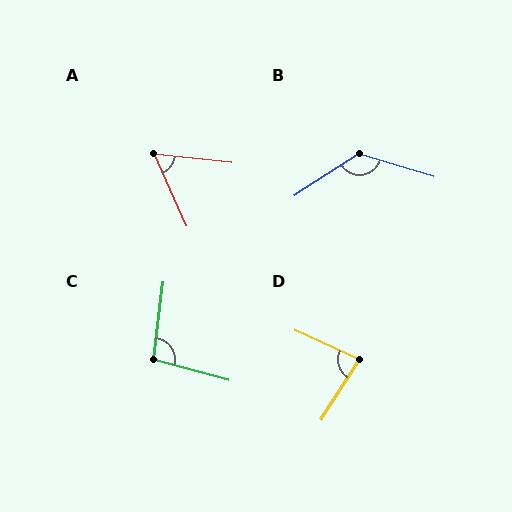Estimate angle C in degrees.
Approximately 99 degrees.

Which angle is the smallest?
A, at approximately 59 degrees.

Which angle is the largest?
B, at approximately 130 degrees.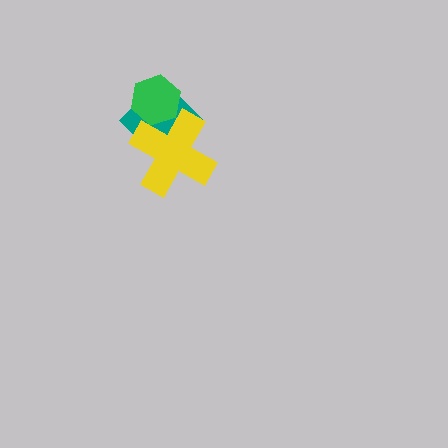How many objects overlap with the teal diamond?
2 objects overlap with the teal diamond.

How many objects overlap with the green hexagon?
2 objects overlap with the green hexagon.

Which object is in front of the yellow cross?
The green hexagon is in front of the yellow cross.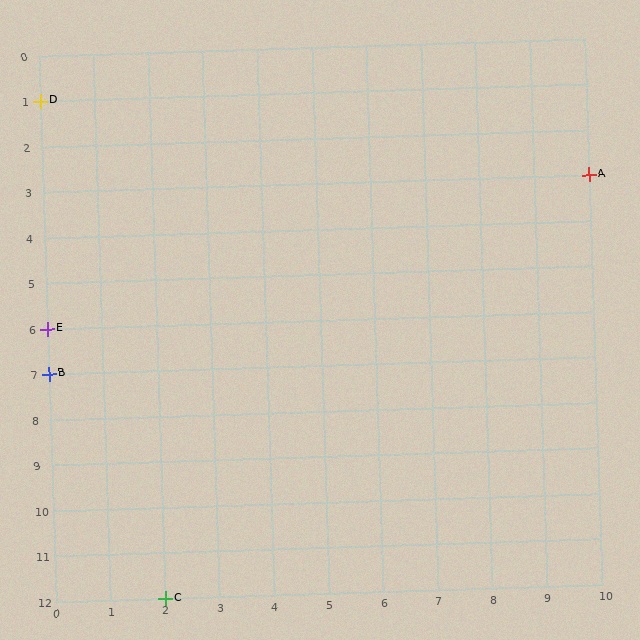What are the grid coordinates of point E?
Point E is at grid coordinates (0, 6).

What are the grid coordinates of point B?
Point B is at grid coordinates (0, 7).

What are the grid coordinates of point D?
Point D is at grid coordinates (0, 1).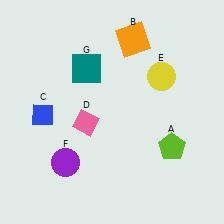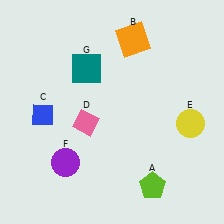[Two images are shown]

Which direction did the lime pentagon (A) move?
The lime pentagon (A) moved down.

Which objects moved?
The objects that moved are: the lime pentagon (A), the yellow circle (E).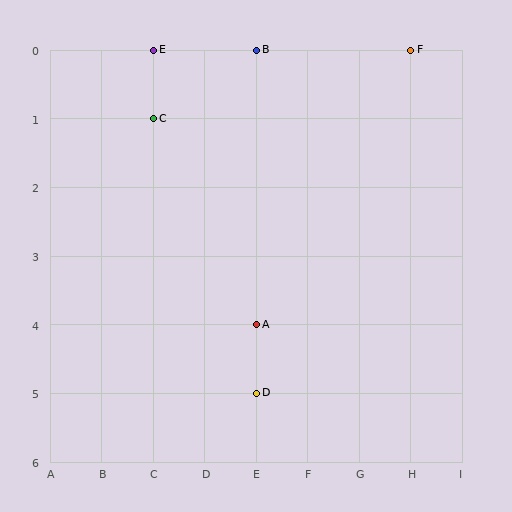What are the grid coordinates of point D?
Point D is at grid coordinates (E, 5).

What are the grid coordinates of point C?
Point C is at grid coordinates (C, 1).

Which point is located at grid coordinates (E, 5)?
Point D is at (E, 5).